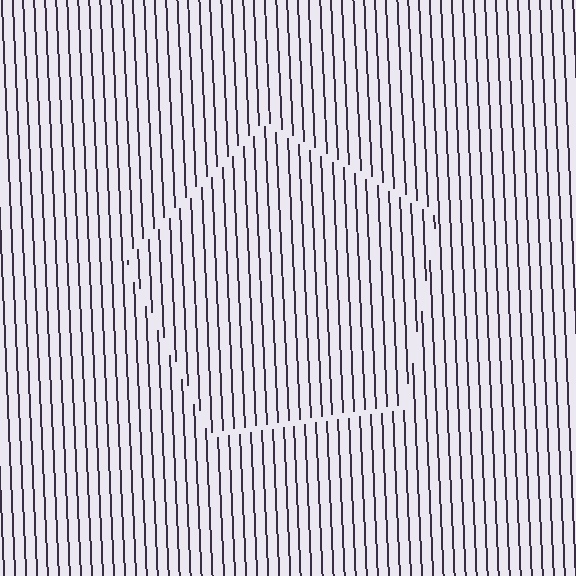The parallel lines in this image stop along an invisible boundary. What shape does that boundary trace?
An illusory pentagon. The interior of the shape contains the same grating, shifted by half a period — the contour is defined by the phase discontinuity where line-ends from the inner and outer gratings abut.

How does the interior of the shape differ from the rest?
The interior of the shape contains the same grating, shifted by half a period — the contour is defined by the phase discontinuity where line-ends from the inner and outer gratings abut.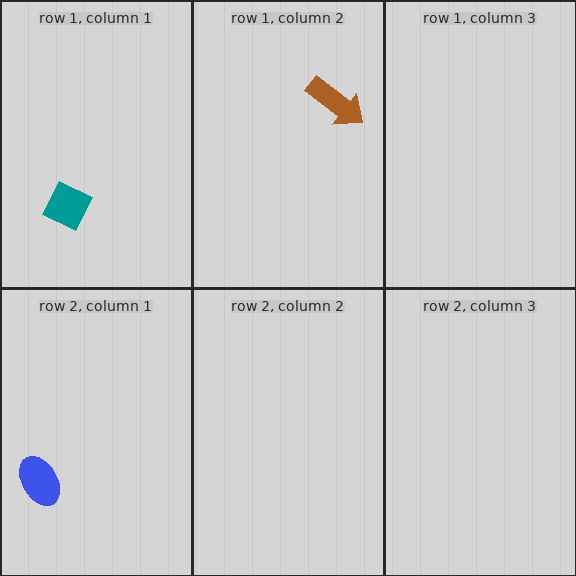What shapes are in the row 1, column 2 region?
The brown arrow.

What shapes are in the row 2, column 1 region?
The blue ellipse.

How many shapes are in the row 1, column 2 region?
1.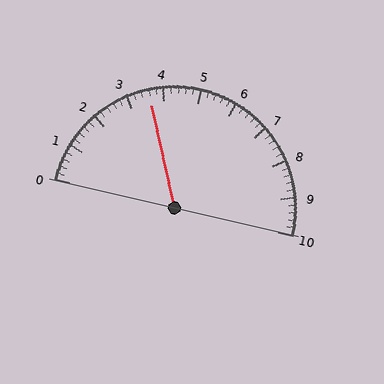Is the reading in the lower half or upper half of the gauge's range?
The reading is in the lower half of the range (0 to 10).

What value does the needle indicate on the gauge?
The needle indicates approximately 3.6.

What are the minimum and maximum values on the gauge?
The gauge ranges from 0 to 10.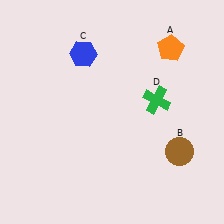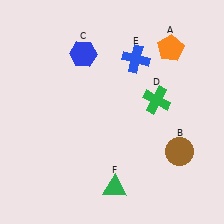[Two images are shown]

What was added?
A blue cross (E), a green triangle (F) were added in Image 2.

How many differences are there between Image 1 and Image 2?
There are 2 differences between the two images.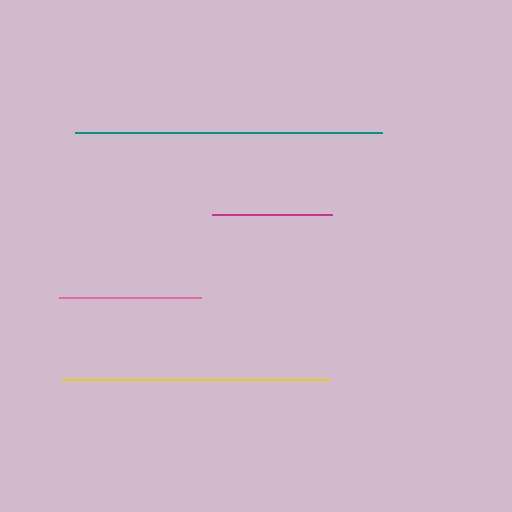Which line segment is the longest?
The teal line is the longest at approximately 307 pixels.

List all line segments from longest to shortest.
From longest to shortest: teal, yellow, pink, magenta.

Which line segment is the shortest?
The magenta line is the shortest at approximately 120 pixels.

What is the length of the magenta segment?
The magenta segment is approximately 120 pixels long.